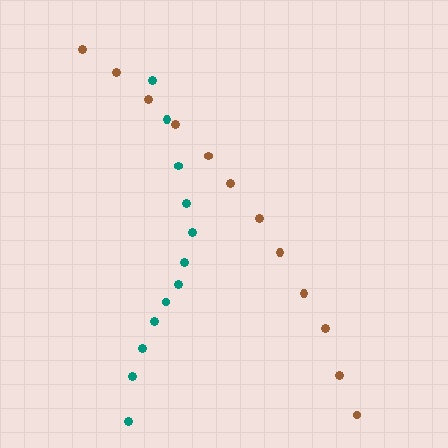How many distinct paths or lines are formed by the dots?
There are 2 distinct paths.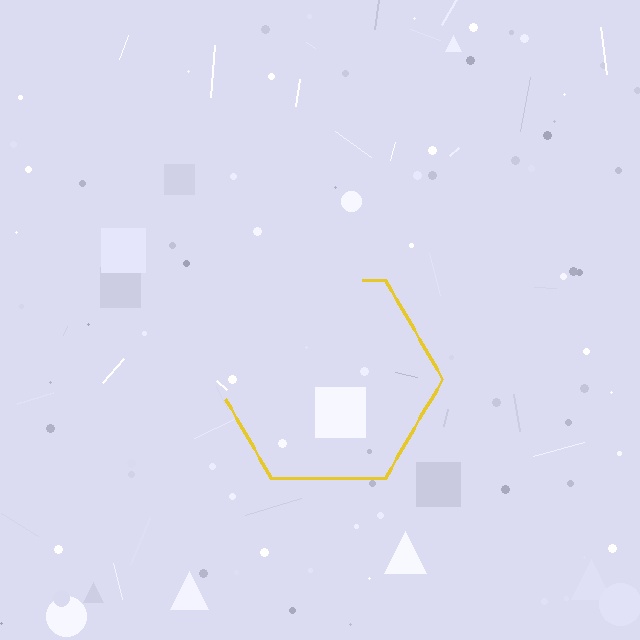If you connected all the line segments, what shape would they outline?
They would outline a hexagon.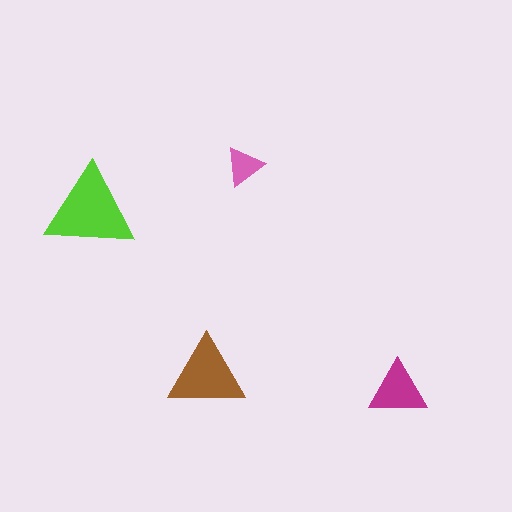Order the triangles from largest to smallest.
the lime one, the brown one, the magenta one, the pink one.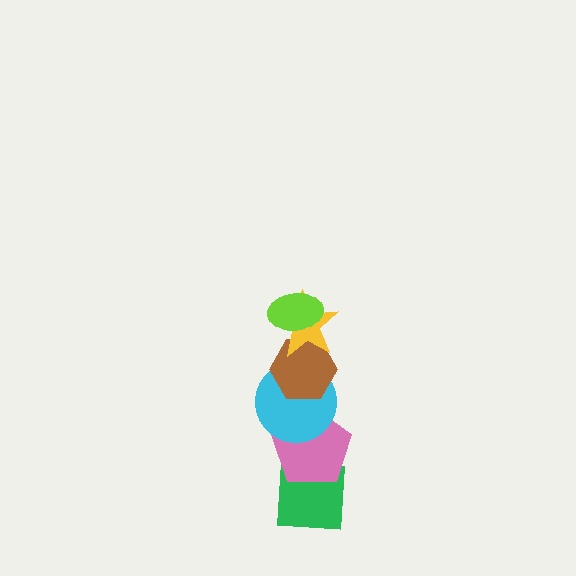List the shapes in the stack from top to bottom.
From top to bottom: the lime ellipse, the yellow star, the brown hexagon, the cyan circle, the pink pentagon, the green square.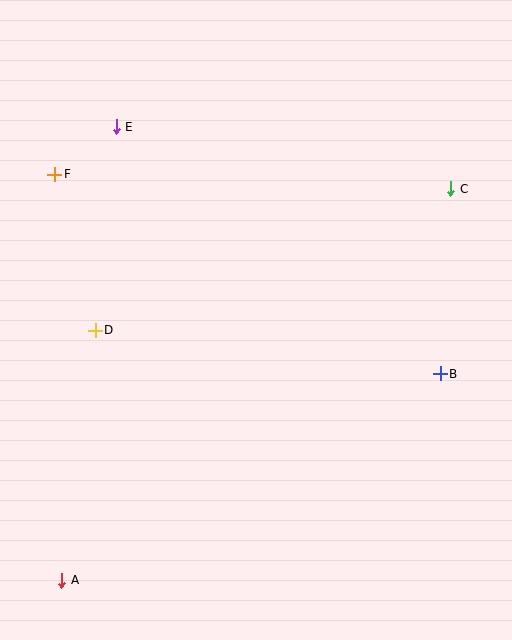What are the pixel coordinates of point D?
Point D is at (95, 330).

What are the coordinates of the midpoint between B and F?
The midpoint between B and F is at (247, 274).